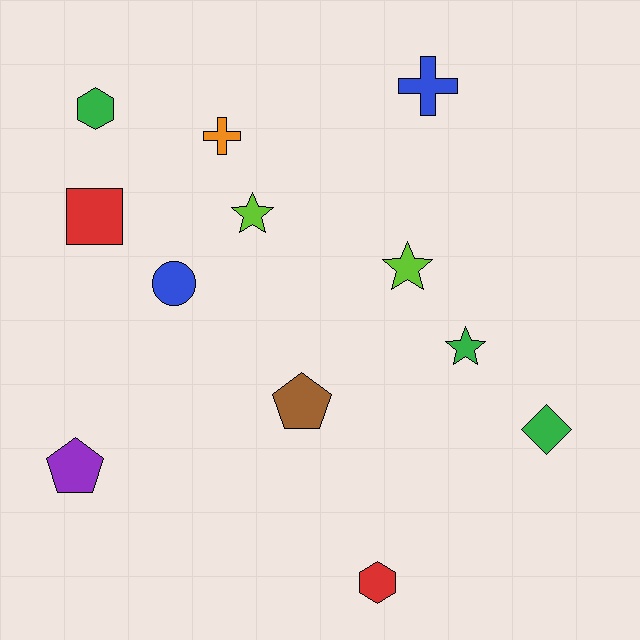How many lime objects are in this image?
There are 2 lime objects.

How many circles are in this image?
There is 1 circle.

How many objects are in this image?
There are 12 objects.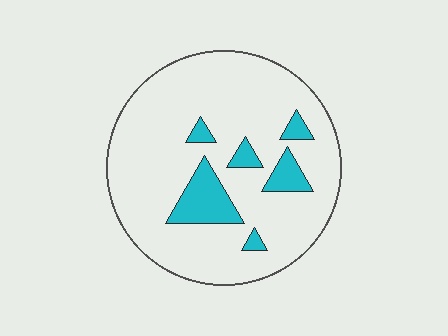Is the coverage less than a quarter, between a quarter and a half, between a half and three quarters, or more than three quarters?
Less than a quarter.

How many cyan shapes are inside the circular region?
6.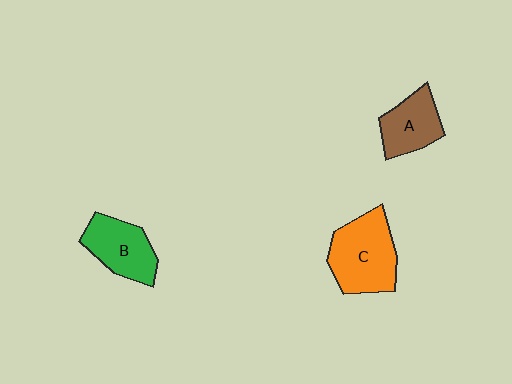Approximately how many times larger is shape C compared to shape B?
Approximately 1.3 times.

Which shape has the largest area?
Shape C (orange).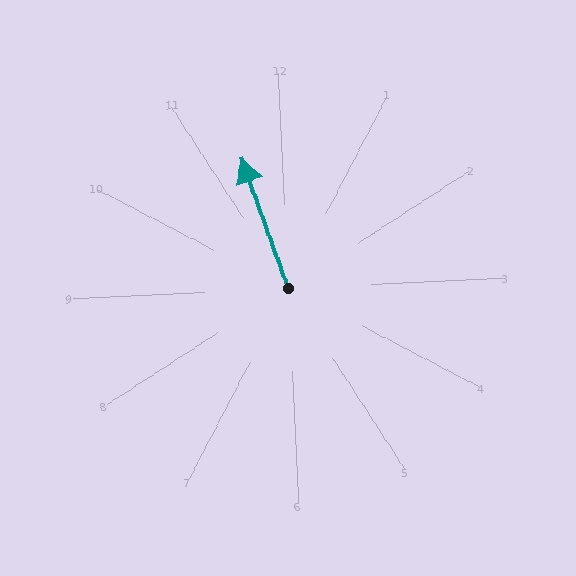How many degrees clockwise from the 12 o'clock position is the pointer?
Approximately 343 degrees.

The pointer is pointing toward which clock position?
Roughly 11 o'clock.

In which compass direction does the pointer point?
North.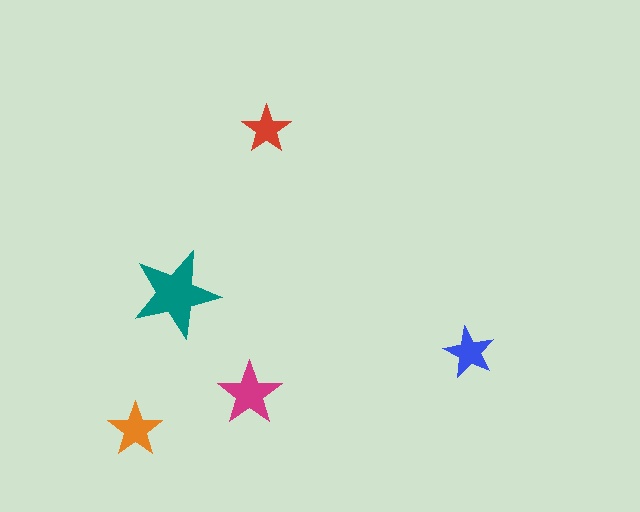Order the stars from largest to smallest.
the teal one, the magenta one, the orange one, the blue one, the red one.